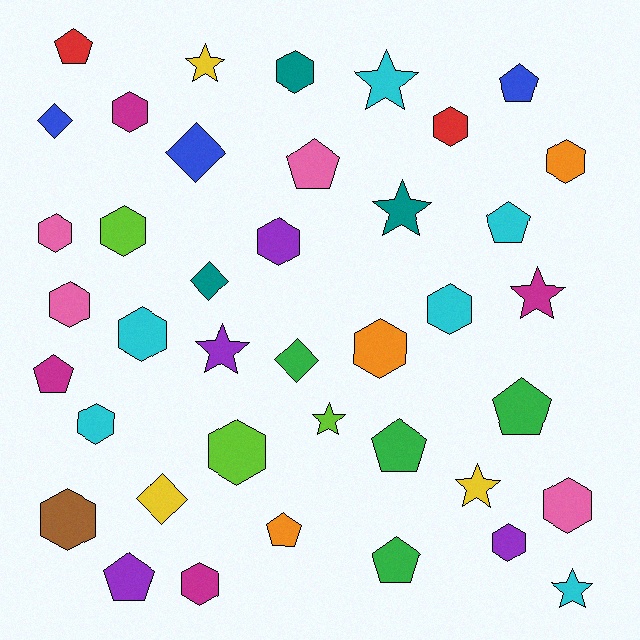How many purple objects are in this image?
There are 4 purple objects.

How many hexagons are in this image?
There are 17 hexagons.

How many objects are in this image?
There are 40 objects.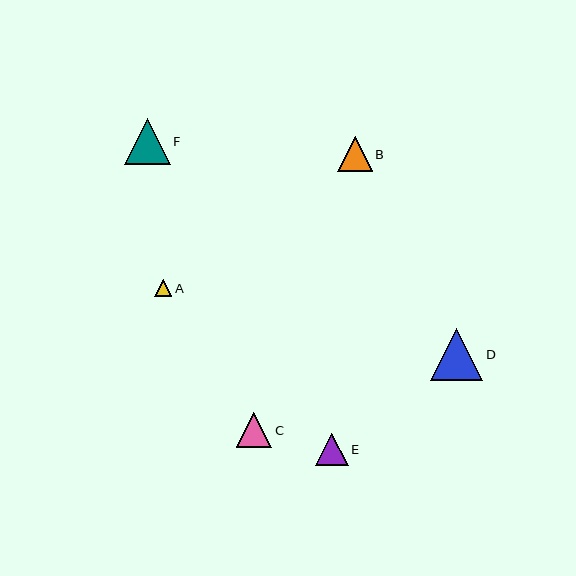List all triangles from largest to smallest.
From largest to smallest: D, F, C, B, E, A.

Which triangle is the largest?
Triangle D is the largest with a size of approximately 52 pixels.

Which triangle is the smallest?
Triangle A is the smallest with a size of approximately 17 pixels.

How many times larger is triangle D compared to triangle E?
Triangle D is approximately 1.6 times the size of triangle E.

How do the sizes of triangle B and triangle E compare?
Triangle B and triangle E are approximately the same size.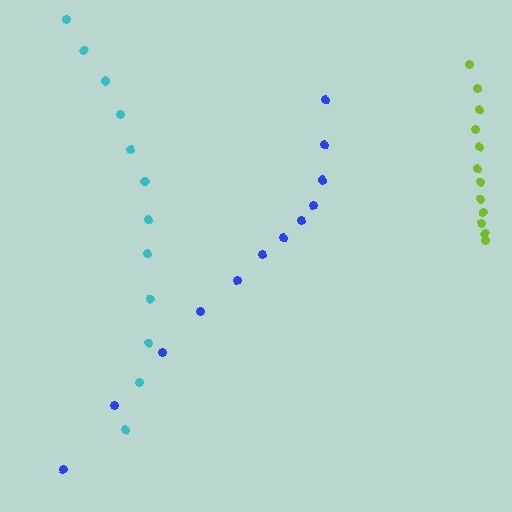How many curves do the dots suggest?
There are 3 distinct paths.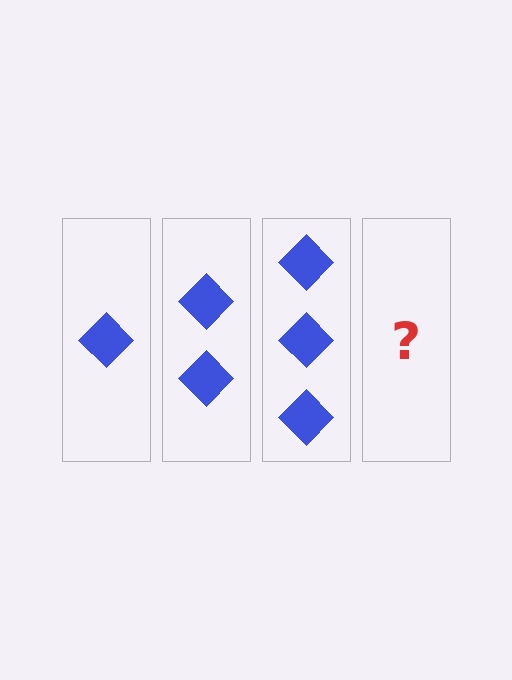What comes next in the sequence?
The next element should be 4 diamonds.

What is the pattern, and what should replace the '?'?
The pattern is that each step adds one more diamond. The '?' should be 4 diamonds.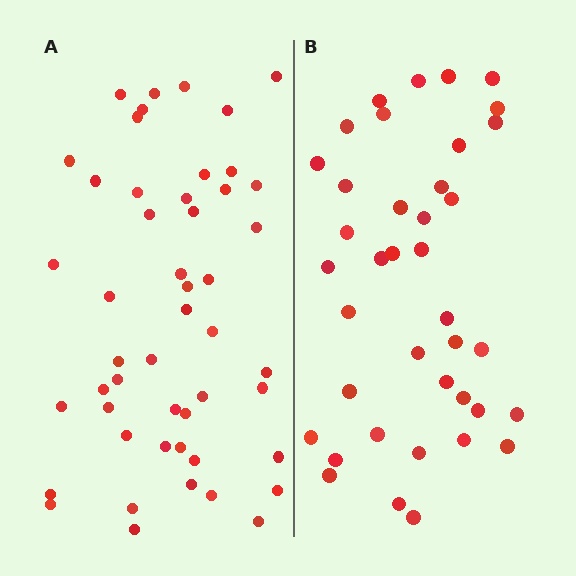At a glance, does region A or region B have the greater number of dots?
Region A (the left region) has more dots.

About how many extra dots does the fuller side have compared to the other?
Region A has roughly 10 or so more dots than region B.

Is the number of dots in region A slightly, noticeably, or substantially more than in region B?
Region A has noticeably more, but not dramatically so. The ratio is roughly 1.3 to 1.